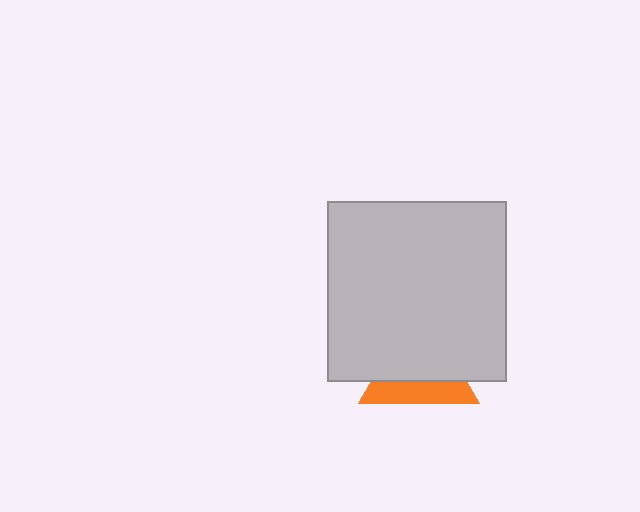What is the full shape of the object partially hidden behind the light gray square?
The partially hidden object is an orange triangle.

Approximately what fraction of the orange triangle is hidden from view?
Roughly 62% of the orange triangle is hidden behind the light gray square.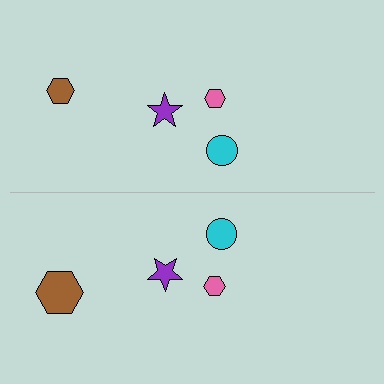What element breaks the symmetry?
The brown hexagon on the bottom side has a different size than its mirror counterpart.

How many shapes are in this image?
There are 8 shapes in this image.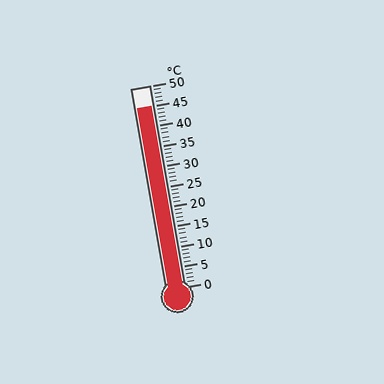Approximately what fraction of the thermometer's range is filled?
The thermometer is filled to approximately 90% of its range.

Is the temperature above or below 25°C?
The temperature is above 25°C.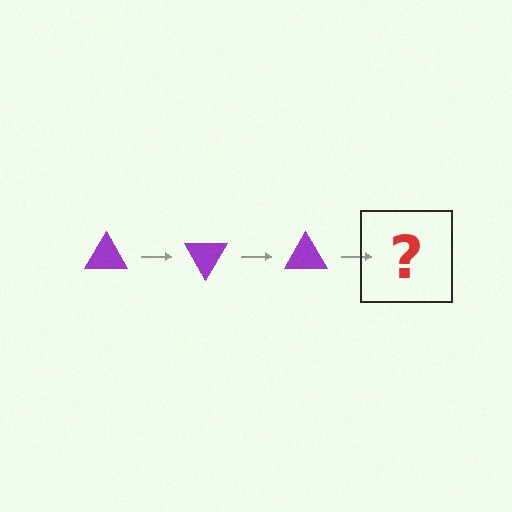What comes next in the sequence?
The next element should be a purple triangle rotated 180 degrees.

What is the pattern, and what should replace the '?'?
The pattern is that the triangle rotates 60 degrees each step. The '?' should be a purple triangle rotated 180 degrees.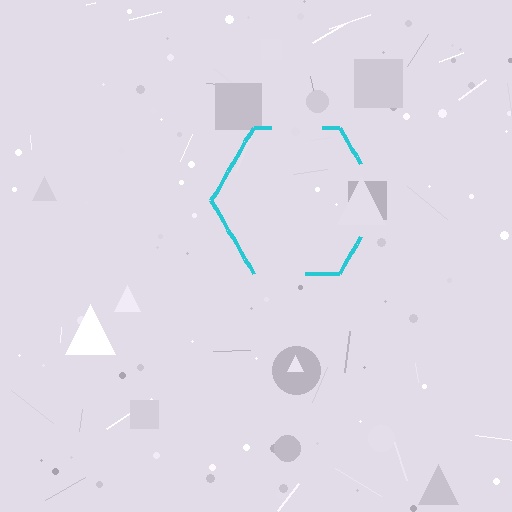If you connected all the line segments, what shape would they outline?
They would outline a hexagon.